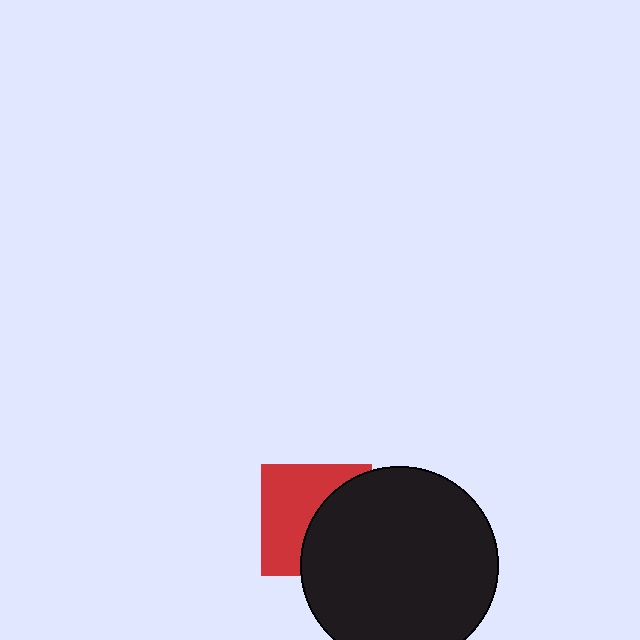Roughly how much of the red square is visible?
About half of it is visible (roughly 53%).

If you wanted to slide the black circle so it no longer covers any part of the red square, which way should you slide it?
Slide it right — that is the most direct way to separate the two shapes.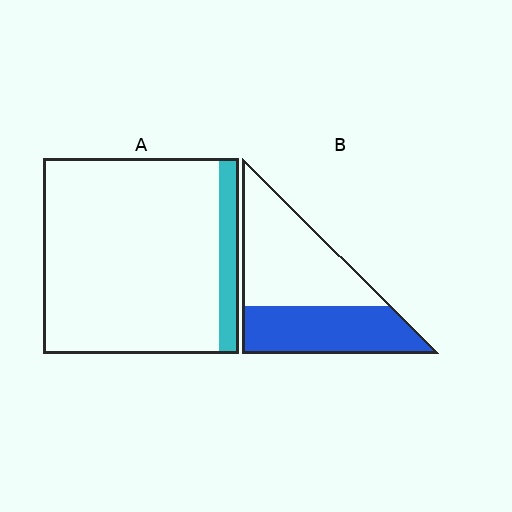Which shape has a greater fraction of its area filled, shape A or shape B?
Shape B.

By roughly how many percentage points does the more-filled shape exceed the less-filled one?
By roughly 35 percentage points (B over A).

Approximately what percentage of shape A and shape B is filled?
A is approximately 10% and B is approximately 45%.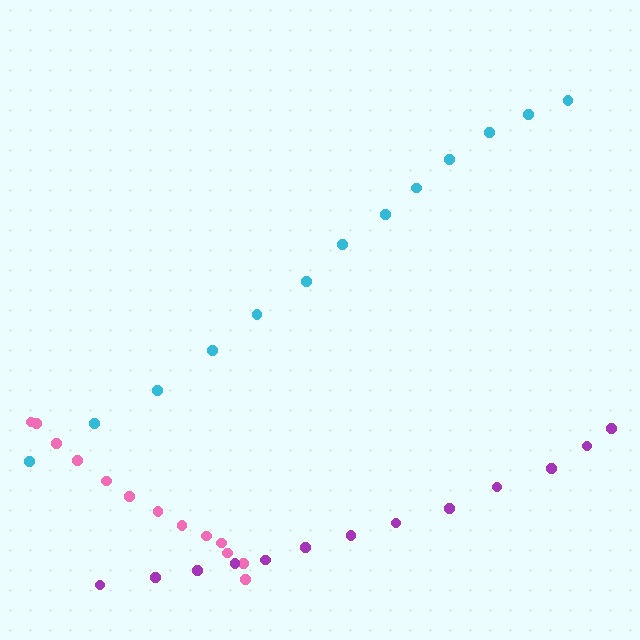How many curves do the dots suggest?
There are 3 distinct paths.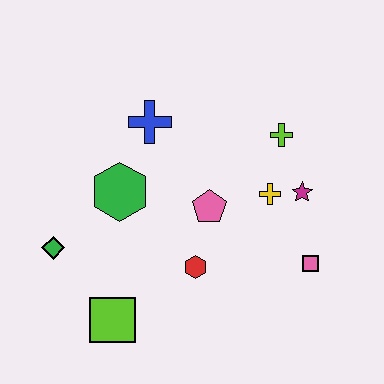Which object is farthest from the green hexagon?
The pink square is farthest from the green hexagon.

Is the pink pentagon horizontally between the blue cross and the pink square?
Yes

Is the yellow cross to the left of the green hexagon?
No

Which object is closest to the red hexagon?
The pink pentagon is closest to the red hexagon.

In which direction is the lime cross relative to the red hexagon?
The lime cross is above the red hexagon.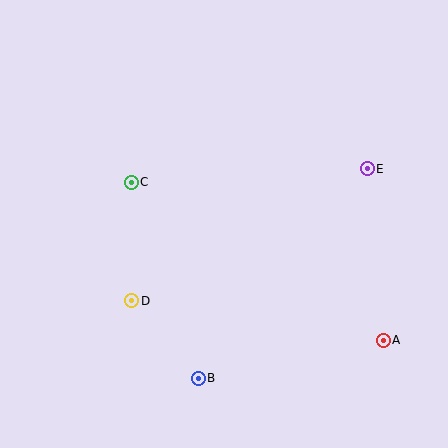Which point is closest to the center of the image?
Point C at (131, 182) is closest to the center.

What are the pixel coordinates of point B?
Point B is at (198, 378).